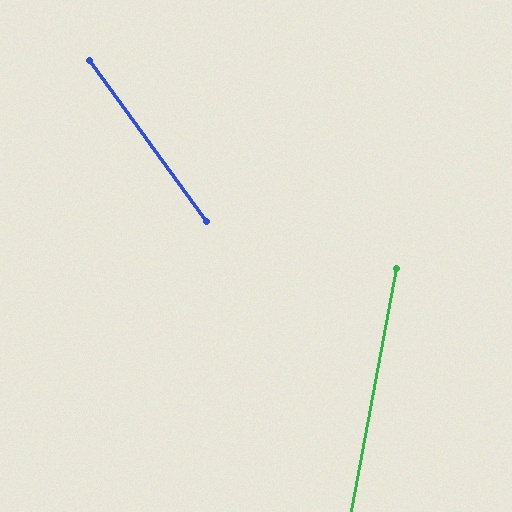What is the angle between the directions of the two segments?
Approximately 47 degrees.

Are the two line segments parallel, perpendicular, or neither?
Neither parallel nor perpendicular — they differ by about 47°.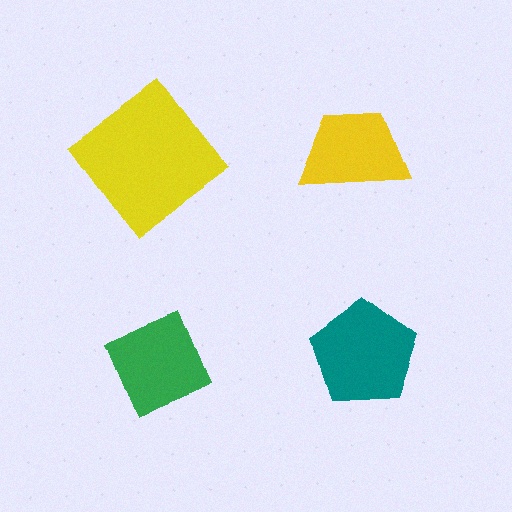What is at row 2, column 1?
A green diamond.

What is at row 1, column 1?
A yellow diamond.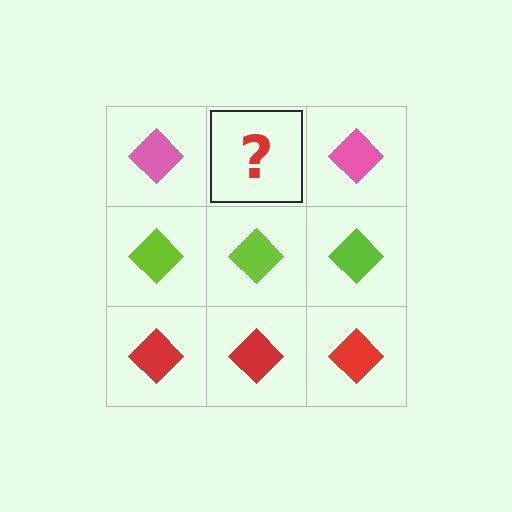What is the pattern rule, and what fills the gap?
The rule is that each row has a consistent color. The gap should be filled with a pink diamond.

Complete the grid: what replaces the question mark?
The question mark should be replaced with a pink diamond.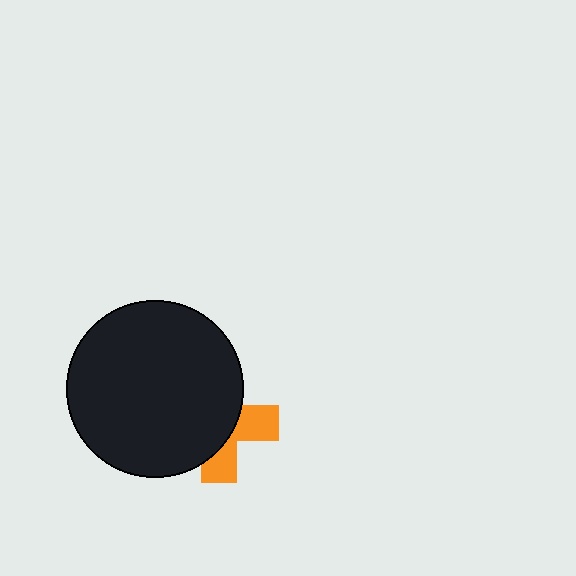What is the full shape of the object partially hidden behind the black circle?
The partially hidden object is an orange cross.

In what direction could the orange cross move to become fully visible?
The orange cross could move right. That would shift it out from behind the black circle entirely.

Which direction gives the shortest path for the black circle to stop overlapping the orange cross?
Moving left gives the shortest separation.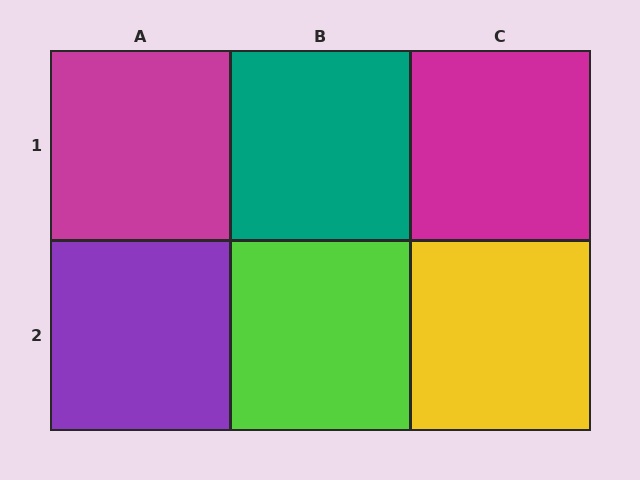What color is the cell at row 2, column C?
Yellow.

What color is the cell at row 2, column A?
Purple.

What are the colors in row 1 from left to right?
Magenta, teal, magenta.